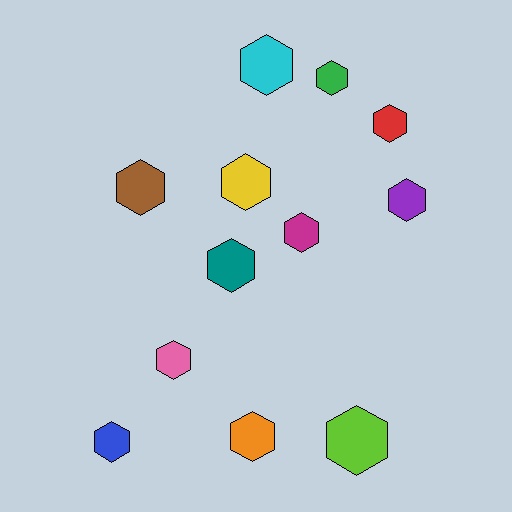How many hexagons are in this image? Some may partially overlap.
There are 12 hexagons.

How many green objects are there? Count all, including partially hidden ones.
There is 1 green object.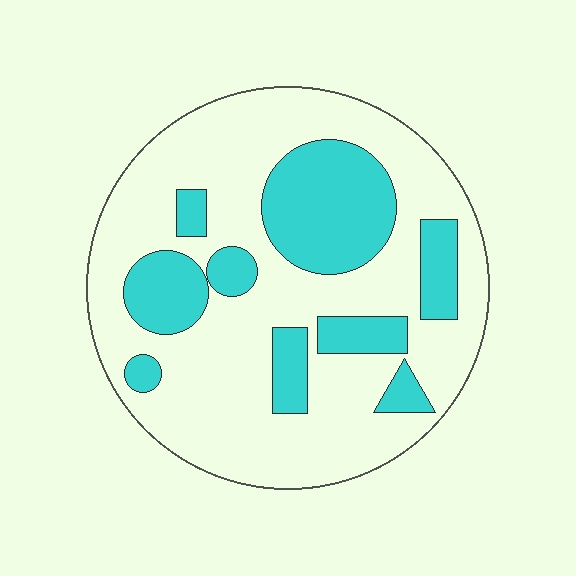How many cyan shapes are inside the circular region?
9.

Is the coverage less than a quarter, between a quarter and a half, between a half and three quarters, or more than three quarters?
Between a quarter and a half.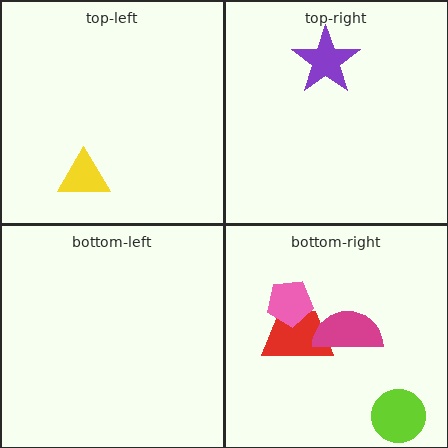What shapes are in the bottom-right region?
The red trapezoid, the lime circle, the pink pentagon, the magenta semicircle.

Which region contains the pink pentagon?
The bottom-right region.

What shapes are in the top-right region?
The purple star.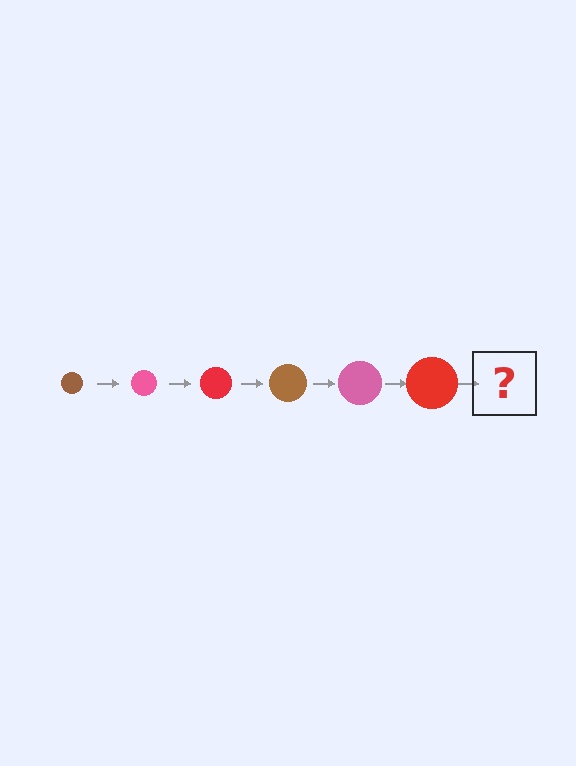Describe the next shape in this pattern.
It should be a brown circle, larger than the previous one.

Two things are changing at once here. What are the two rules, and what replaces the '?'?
The two rules are that the circle grows larger each step and the color cycles through brown, pink, and red. The '?' should be a brown circle, larger than the previous one.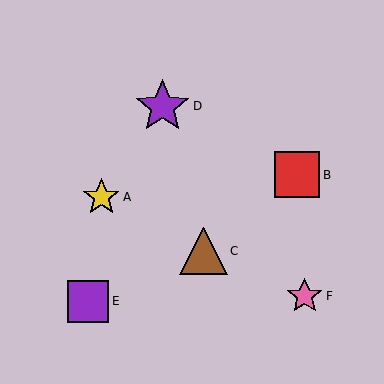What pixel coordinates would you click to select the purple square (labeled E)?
Click at (88, 301) to select the purple square E.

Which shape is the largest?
The purple star (labeled D) is the largest.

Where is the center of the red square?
The center of the red square is at (297, 175).